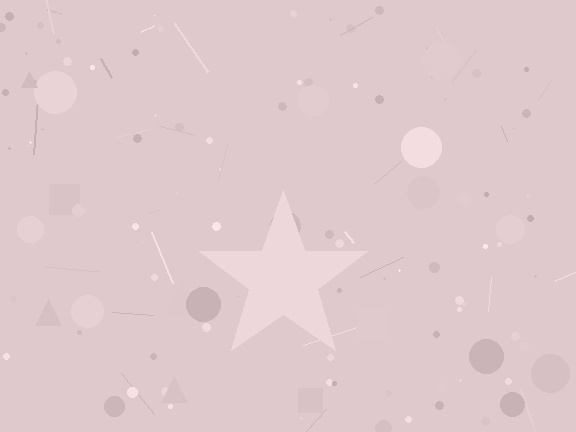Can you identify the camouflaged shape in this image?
The camouflaged shape is a star.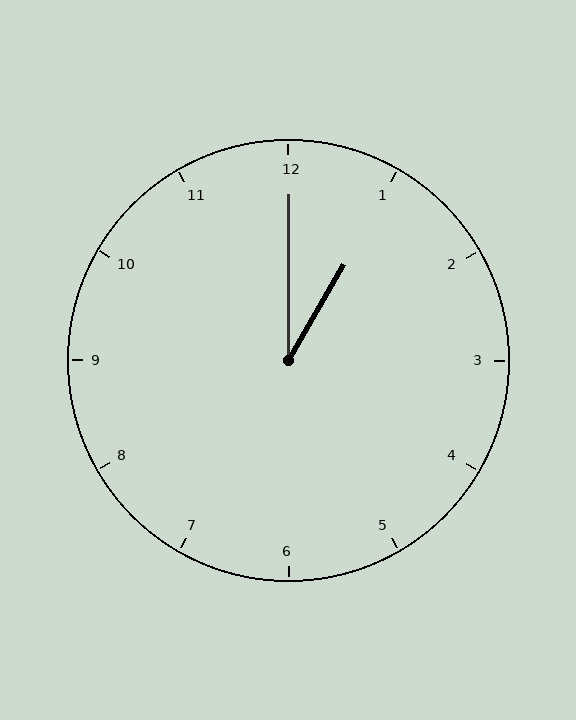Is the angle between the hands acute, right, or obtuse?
It is acute.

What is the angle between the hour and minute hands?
Approximately 30 degrees.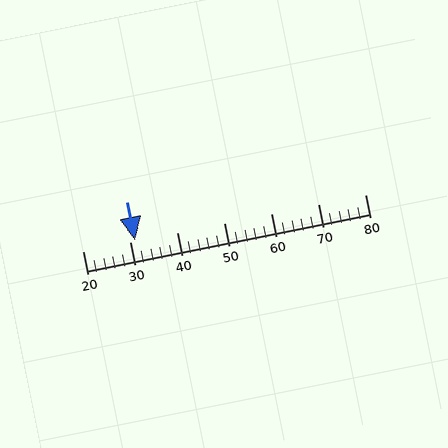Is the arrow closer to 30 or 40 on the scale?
The arrow is closer to 30.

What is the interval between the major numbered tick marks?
The major tick marks are spaced 10 units apart.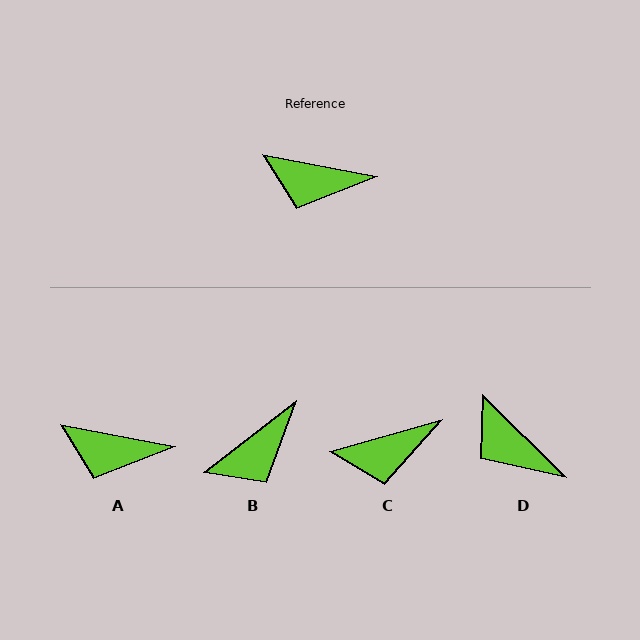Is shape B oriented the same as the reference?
No, it is off by about 49 degrees.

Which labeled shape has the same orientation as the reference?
A.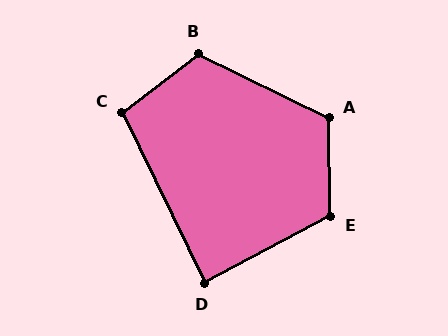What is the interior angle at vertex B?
Approximately 117 degrees (obtuse).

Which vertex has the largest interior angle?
E, at approximately 117 degrees.